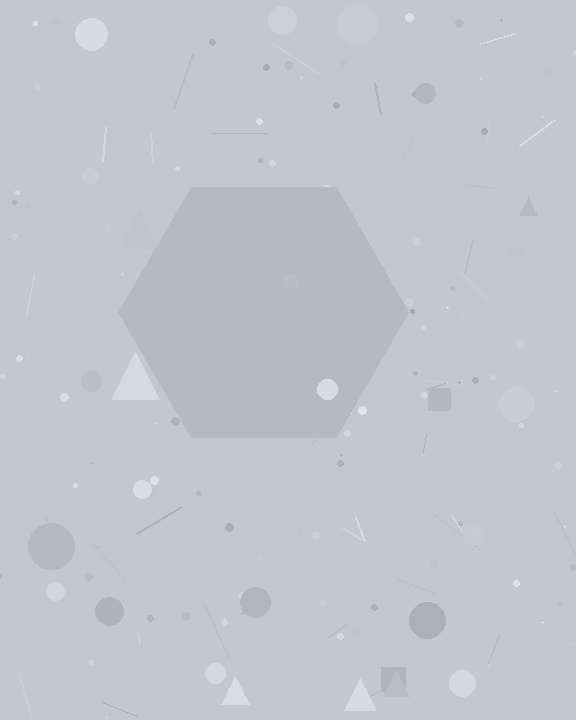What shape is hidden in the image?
A hexagon is hidden in the image.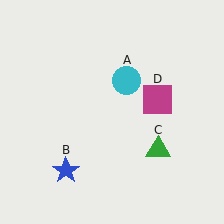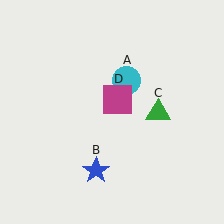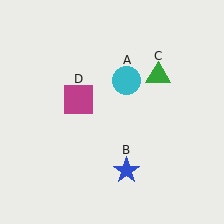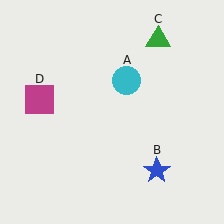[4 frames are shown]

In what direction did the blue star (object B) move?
The blue star (object B) moved right.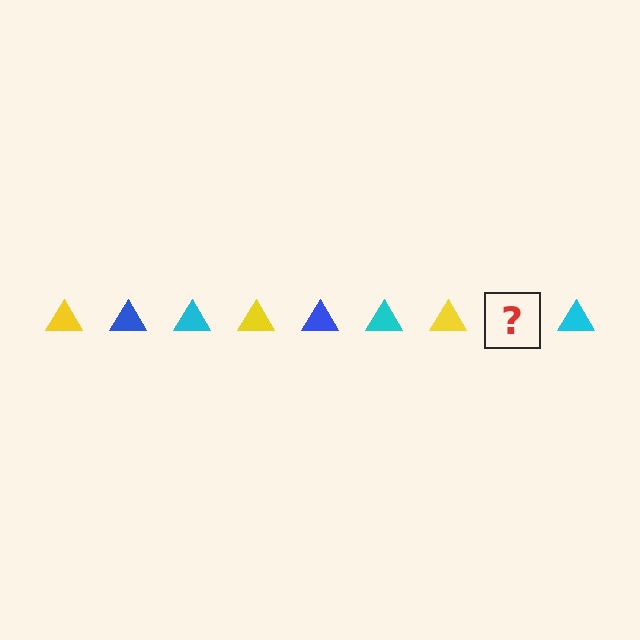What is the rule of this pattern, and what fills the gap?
The rule is that the pattern cycles through yellow, blue, cyan triangles. The gap should be filled with a blue triangle.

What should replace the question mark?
The question mark should be replaced with a blue triangle.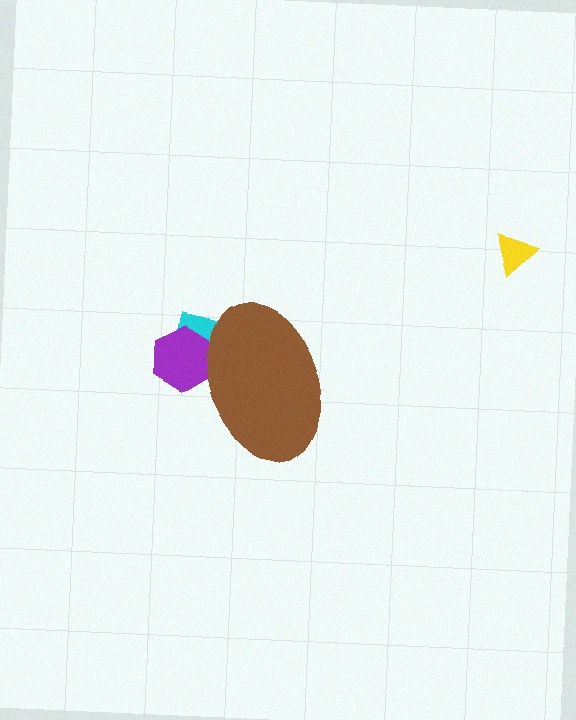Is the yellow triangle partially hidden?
No, the yellow triangle is fully visible.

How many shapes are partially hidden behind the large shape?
2 shapes are partially hidden.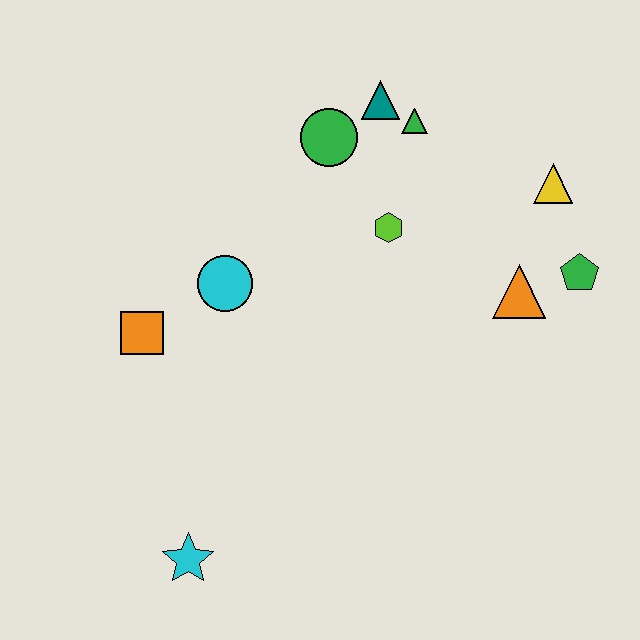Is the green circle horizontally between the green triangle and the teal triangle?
No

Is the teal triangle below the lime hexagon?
No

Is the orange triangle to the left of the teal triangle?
No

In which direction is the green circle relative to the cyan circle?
The green circle is above the cyan circle.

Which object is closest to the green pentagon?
The orange triangle is closest to the green pentagon.